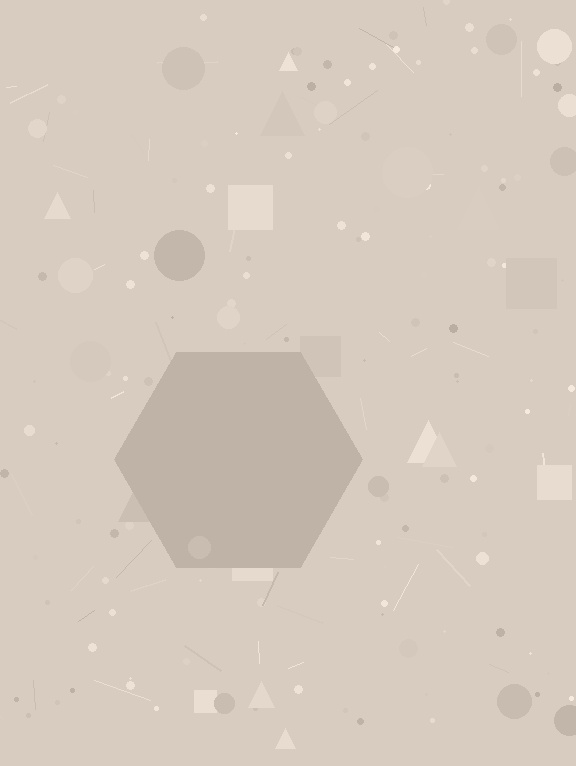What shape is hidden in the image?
A hexagon is hidden in the image.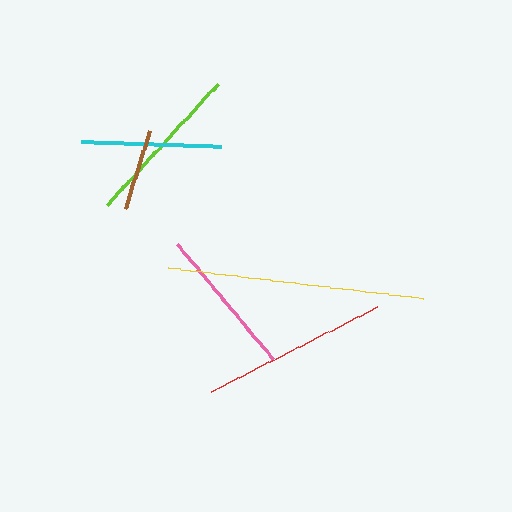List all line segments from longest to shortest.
From longest to shortest: yellow, red, lime, pink, cyan, brown.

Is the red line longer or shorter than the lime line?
The red line is longer than the lime line.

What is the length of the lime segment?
The lime segment is approximately 164 pixels long.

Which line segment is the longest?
The yellow line is the longest at approximately 256 pixels.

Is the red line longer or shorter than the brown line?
The red line is longer than the brown line.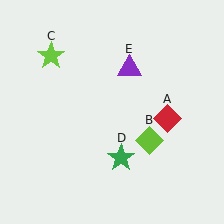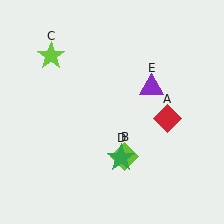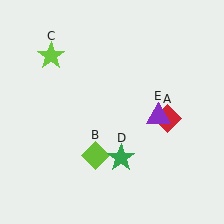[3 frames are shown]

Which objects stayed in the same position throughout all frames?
Red diamond (object A) and lime star (object C) and green star (object D) remained stationary.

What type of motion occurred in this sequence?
The lime diamond (object B), purple triangle (object E) rotated clockwise around the center of the scene.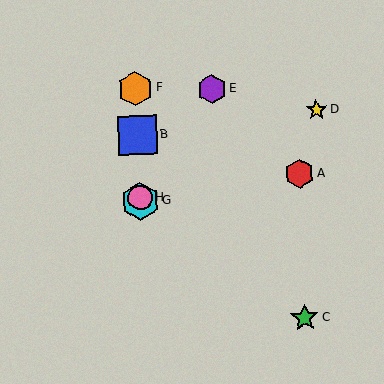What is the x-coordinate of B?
Object B is at x≈138.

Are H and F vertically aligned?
Yes, both are at x≈140.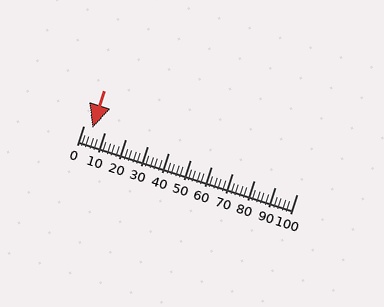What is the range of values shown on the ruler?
The ruler shows values from 0 to 100.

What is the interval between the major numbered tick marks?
The major tick marks are spaced 10 units apart.